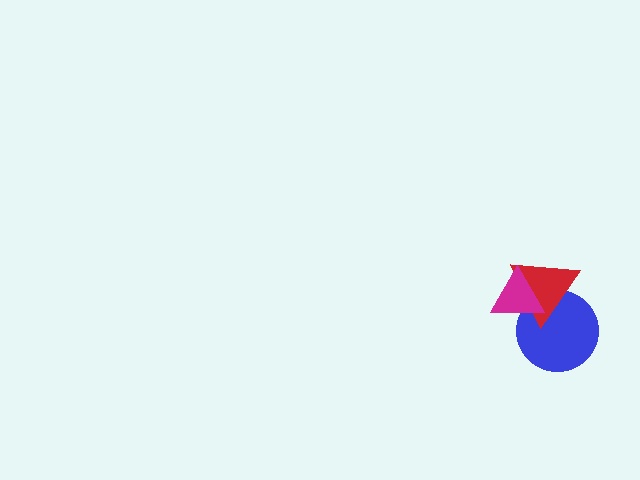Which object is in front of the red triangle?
The magenta triangle is in front of the red triangle.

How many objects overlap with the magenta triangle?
2 objects overlap with the magenta triangle.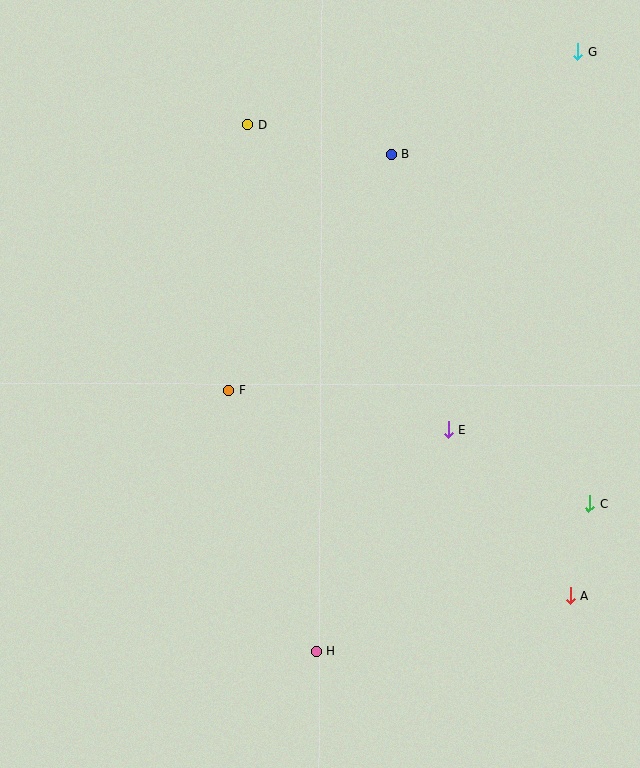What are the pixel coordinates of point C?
Point C is at (589, 504).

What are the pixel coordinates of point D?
Point D is at (248, 125).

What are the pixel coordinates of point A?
Point A is at (570, 596).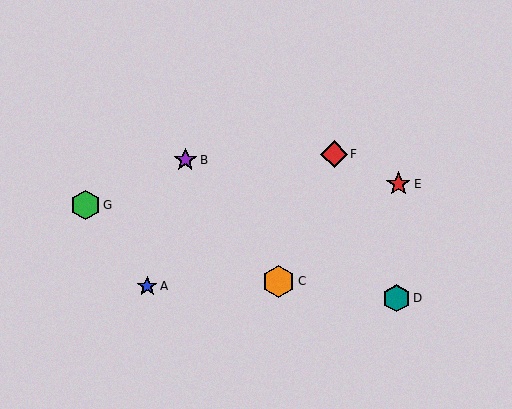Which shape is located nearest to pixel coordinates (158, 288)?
The blue star (labeled A) at (147, 286) is nearest to that location.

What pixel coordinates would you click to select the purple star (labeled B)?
Click at (185, 160) to select the purple star B.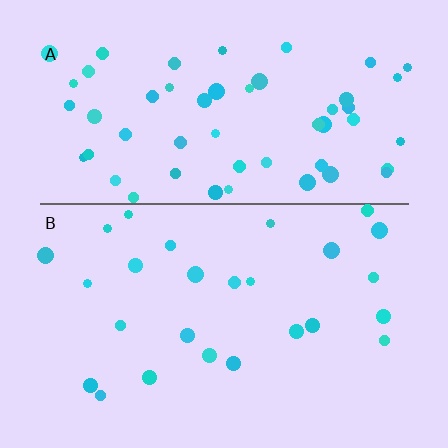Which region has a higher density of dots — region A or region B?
A (the top).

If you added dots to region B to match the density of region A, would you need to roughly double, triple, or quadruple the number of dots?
Approximately double.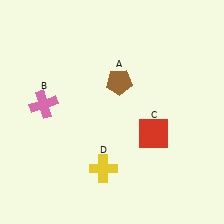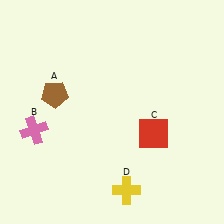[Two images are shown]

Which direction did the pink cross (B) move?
The pink cross (B) moved down.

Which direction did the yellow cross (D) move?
The yellow cross (D) moved right.